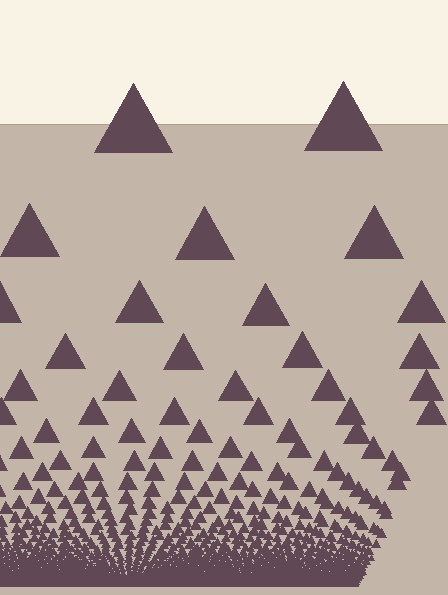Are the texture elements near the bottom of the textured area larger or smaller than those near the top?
Smaller. The gradient is inverted — elements near the bottom are smaller and denser.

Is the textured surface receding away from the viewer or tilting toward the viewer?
The surface appears to tilt toward the viewer. Texture elements get larger and sparser toward the top.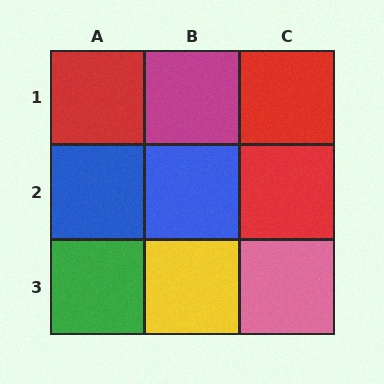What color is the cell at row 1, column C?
Red.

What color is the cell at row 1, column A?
Red.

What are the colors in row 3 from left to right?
Green, yellow, pink.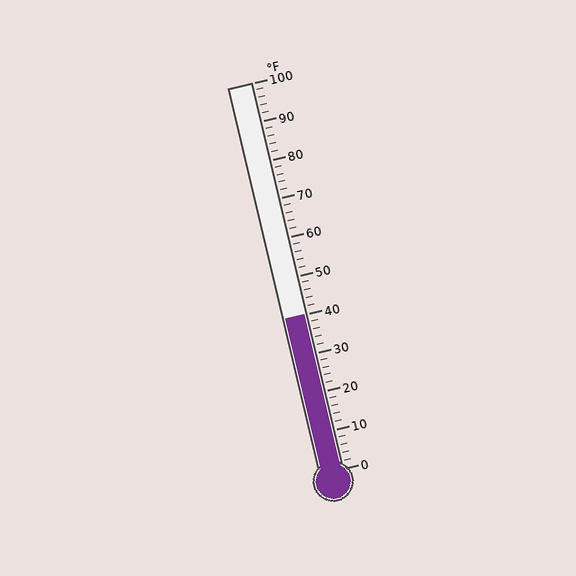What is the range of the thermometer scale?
The thermometer scale ranges from 0°F to 100°F.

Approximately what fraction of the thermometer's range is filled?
The thermometer is filled to approximately 40% of its range.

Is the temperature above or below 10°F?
The temperature is above 10°F.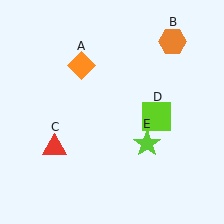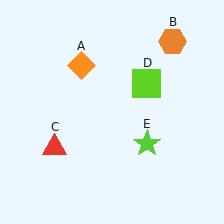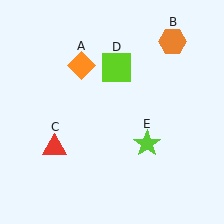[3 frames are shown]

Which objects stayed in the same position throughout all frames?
Orange diamond (object A) and orange hexagon (object B) and red triangle (object C) and lime star (object E) remained stationary.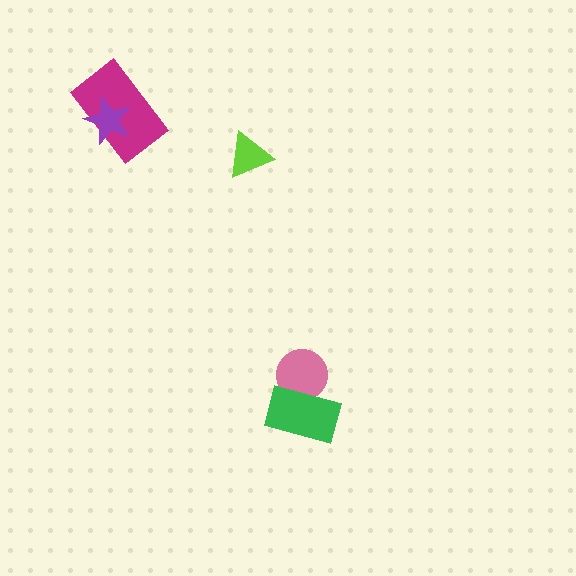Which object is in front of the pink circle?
The green rectangle is in front of the pink circle.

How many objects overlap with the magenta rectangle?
1 object overlaps with the magenta rectangle.